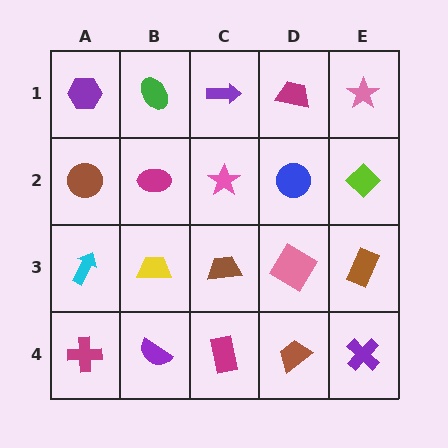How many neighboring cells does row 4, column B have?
3.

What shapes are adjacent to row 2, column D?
A magenta trapezoid (row 1, column D), a pink diamond (row 3, column D), a pink star (row 2, column C), a lime diamond (row 2, column E).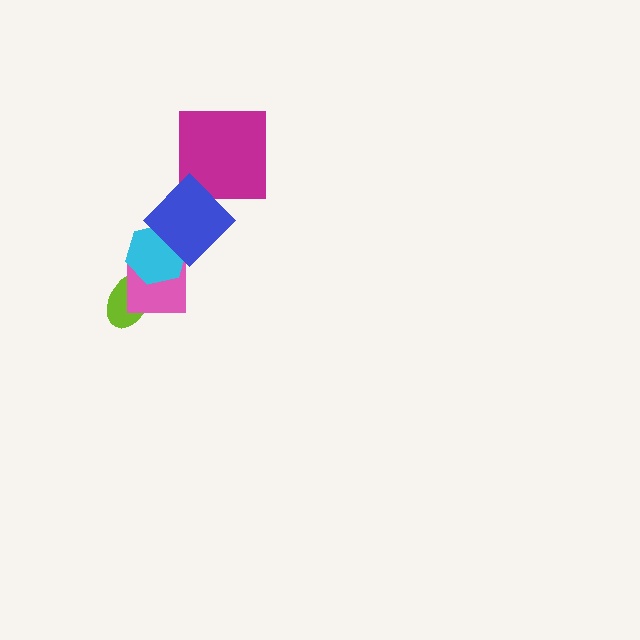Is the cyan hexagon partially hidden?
Yes, it is partially covered by another shape.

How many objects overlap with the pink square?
2 objects overlap with the pink square.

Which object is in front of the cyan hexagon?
The blue diamond is in front of the cyan hexagon.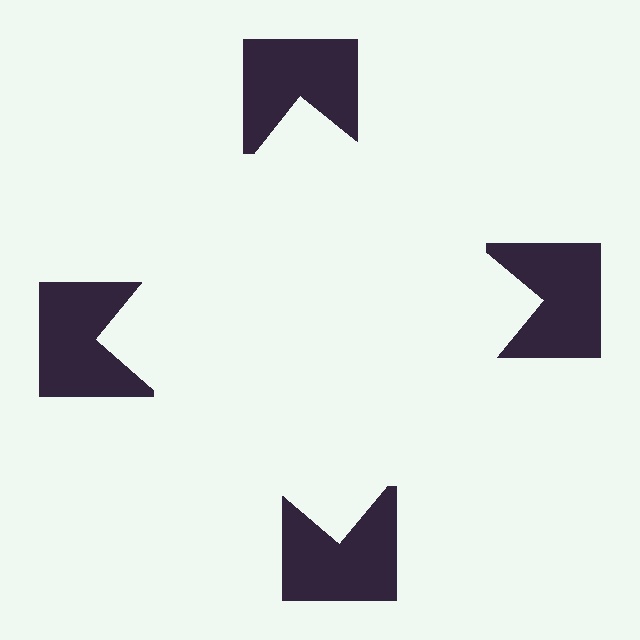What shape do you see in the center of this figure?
An illusory square — its edges are inferred from the aligned wedge cuts in the notched squares, not physically drawn.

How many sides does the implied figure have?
4 sides.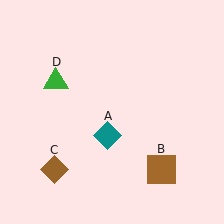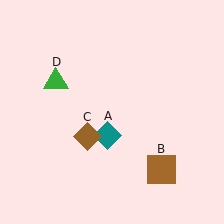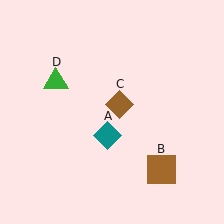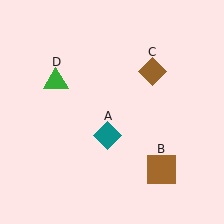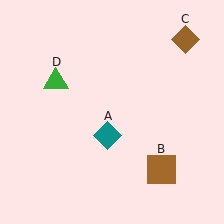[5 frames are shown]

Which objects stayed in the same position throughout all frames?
Teal diamond (object A) and brown square (object B) and green triangle (object D) remained stationary.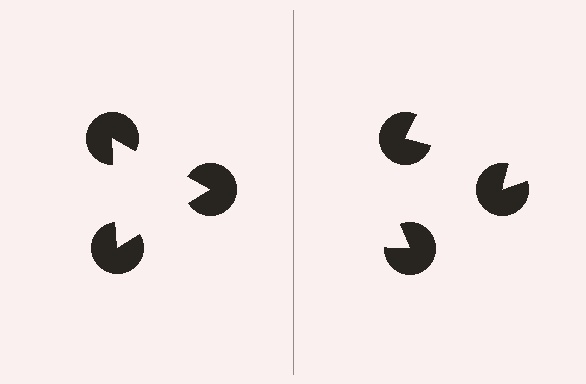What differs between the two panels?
The pac-man discs are positioned identically on both sides; only the wedge orientations differ. On the left they align to a triangle; on the right they are misaligned.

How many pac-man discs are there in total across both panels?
6 — 3 on each side.